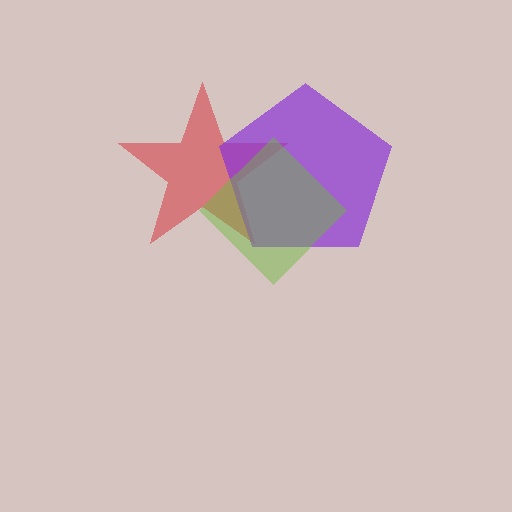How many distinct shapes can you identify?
There are 3 distinct shapes: a red star, a purple pentagon, a lime diamond.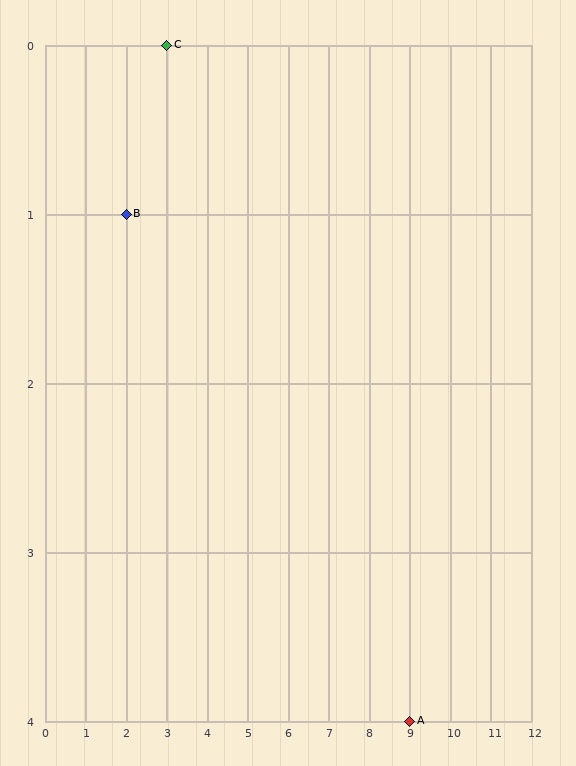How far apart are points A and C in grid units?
Points A and C are 6 columns and 4 rows apart (about 7.2 grid units diagonally).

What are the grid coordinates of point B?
Point B is at grid coordinates (2, 1).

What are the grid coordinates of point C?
Point C is at grid coordinates (3, 0).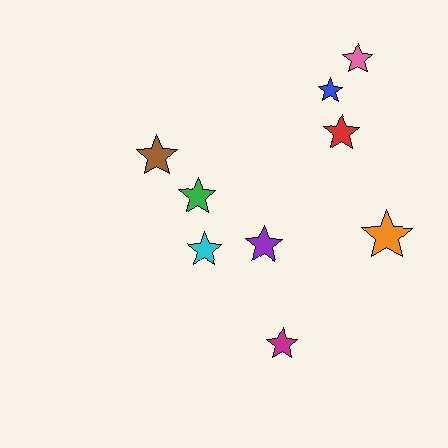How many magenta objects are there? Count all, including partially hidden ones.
There is 1 magenta object.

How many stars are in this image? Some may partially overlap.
There are 9 stars.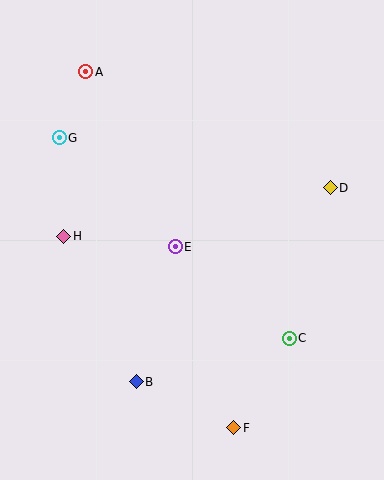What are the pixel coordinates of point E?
Point E is at (175, 247).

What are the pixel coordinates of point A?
Point A is at (86, 72).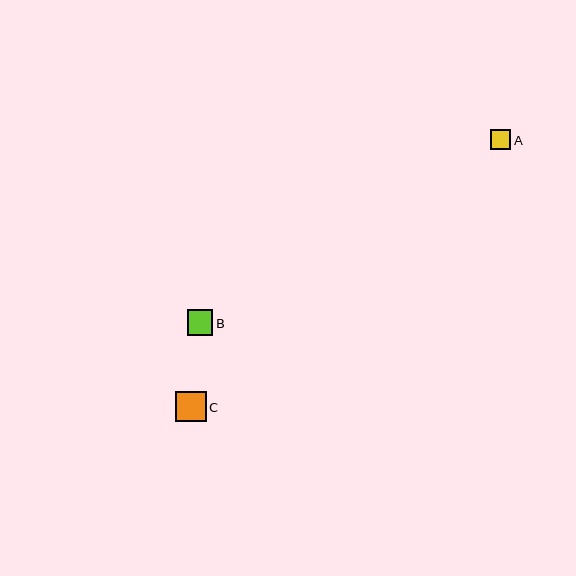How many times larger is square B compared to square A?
Square B is approximately 1.3 times the size of square A.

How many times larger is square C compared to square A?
Square C is approximately 1.5 times the size of square A.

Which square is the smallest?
Square A is the smallest with a size of approximately 20 pixels.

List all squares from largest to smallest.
From largest to smallest: C, B, A.